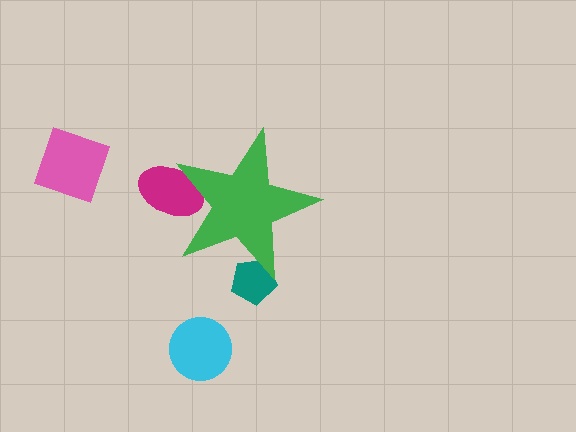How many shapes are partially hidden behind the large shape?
2 shapes are partially hidden.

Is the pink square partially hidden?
No, the pink square is fully visible.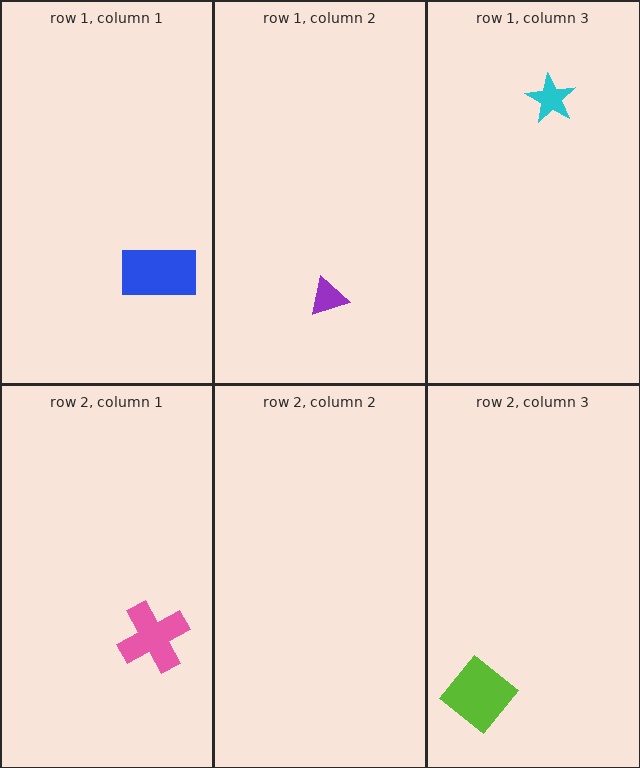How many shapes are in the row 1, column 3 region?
1.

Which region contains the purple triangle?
The row 1, column 2 region.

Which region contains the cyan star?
The row 1, column 3 region.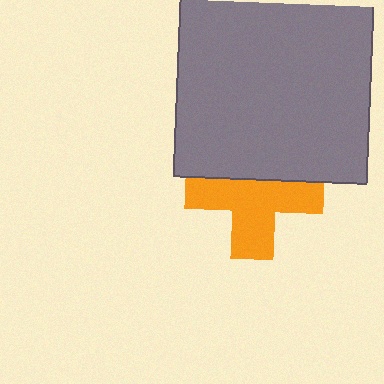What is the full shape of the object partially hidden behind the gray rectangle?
The partially hidden object is an orange cross.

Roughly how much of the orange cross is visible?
About half of it is visible (roughly 65%).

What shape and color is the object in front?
The object in front is a gray rectangle.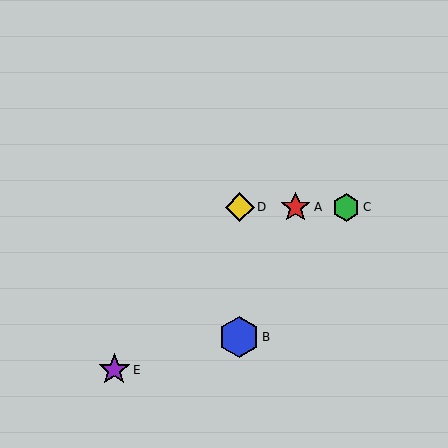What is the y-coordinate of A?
Object A is at y≈207.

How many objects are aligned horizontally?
3 objects (A, C, D) are aligned horizontally.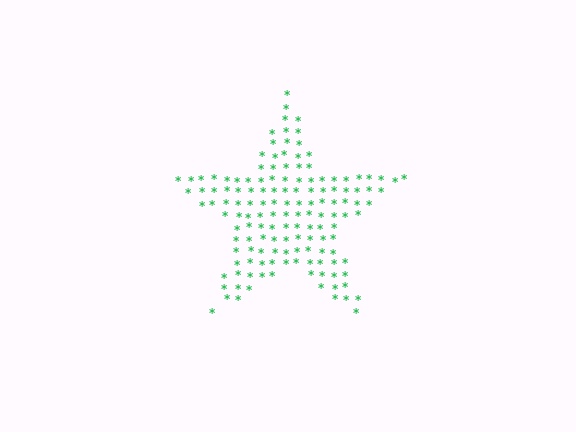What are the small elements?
The small elements are asterisks.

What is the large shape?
The large shape is a star.